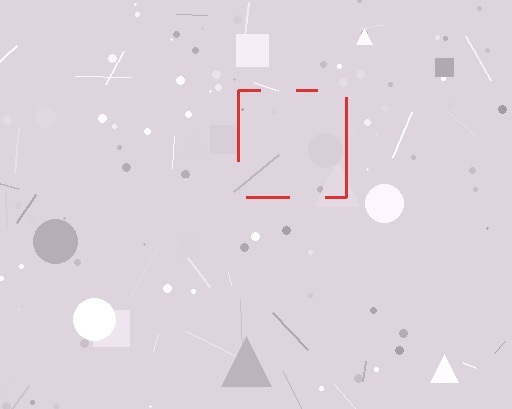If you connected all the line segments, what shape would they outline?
They would outline a square.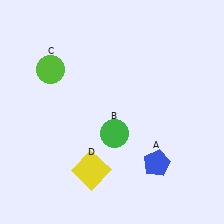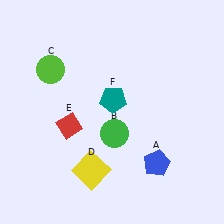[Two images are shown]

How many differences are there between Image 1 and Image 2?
There are 2 differences between the two images.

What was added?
A red diamond (E), a teal pentagon (F) were added in Image 2.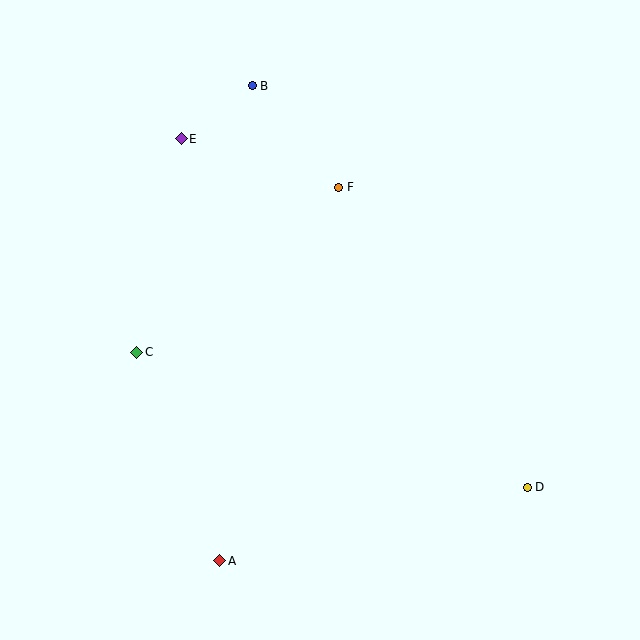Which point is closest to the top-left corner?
Point E is closest to the top-left corner.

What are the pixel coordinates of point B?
Point B is at (252, 86).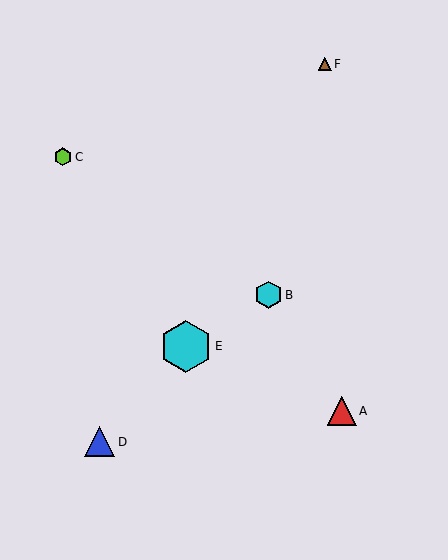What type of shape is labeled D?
Shape D is a blue triangle.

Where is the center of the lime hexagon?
The center of the lime hexagon is at (63, 157).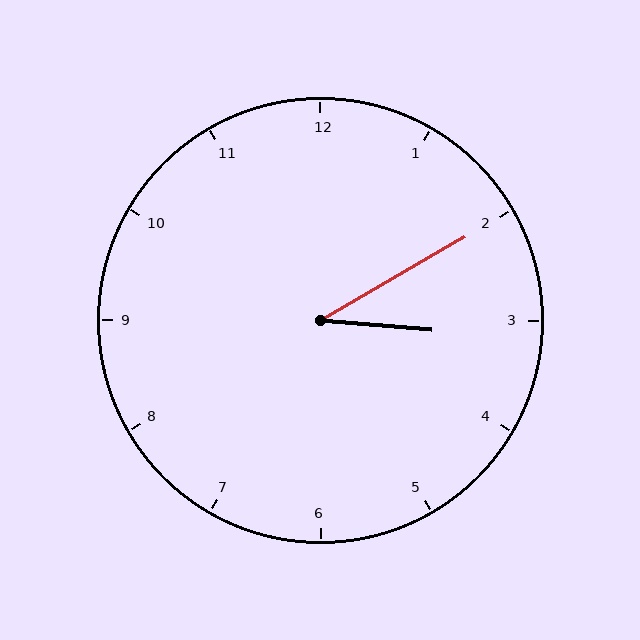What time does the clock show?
3:10.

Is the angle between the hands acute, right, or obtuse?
It is acute.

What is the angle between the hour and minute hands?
Approximately 35 degrees.